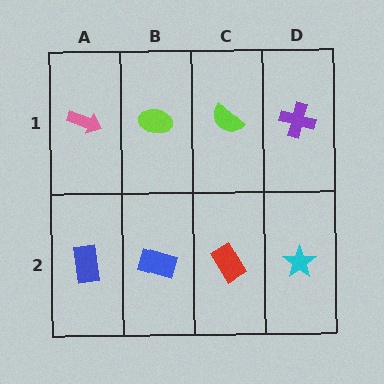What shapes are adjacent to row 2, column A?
A pink arrow (row 1, column A), a blue rectangle (row 2, column B).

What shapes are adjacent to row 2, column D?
A purple cross (row 1, column D), a red rectangle (row 2, column C).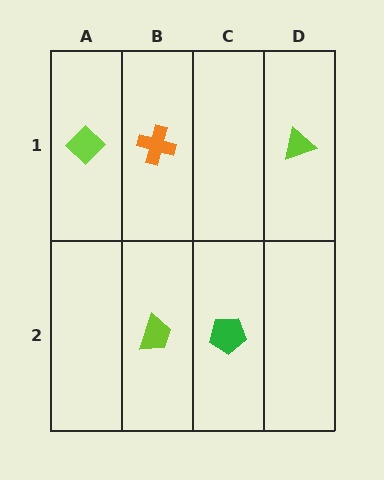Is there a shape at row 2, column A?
No, that cell is empty.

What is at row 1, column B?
An orange cross.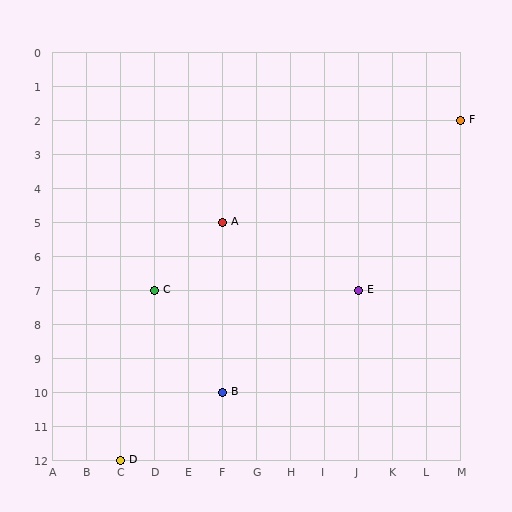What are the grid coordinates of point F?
Point F is at grid coordinates (M, 2).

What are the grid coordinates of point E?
Point E is at grid coordinates (J, 7).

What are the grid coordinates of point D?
Point D is at grid coordinates (C, 12).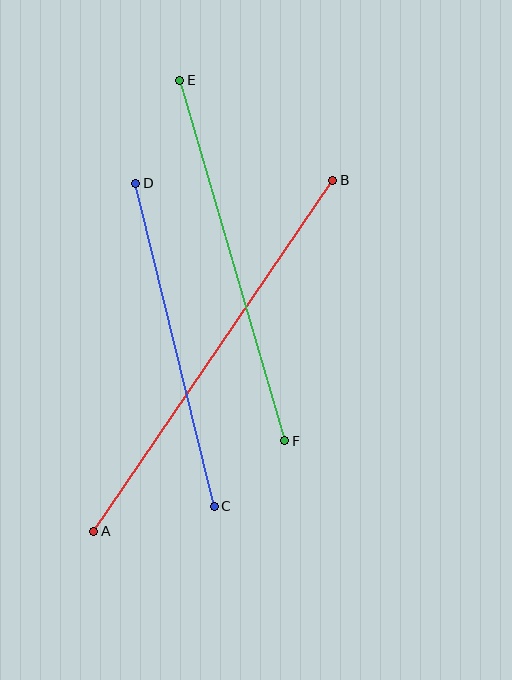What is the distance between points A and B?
The distance is approximately 425 pixels.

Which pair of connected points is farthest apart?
Points A and B are farthest apart.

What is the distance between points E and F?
The distance is approximately 375 pixels.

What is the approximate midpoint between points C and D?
The midpoint is at approximately (175, 345) pixels.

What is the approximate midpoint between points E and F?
The midpoint is at approximately (232, 260) pixels.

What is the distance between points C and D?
The distance is approximately 332 pixels.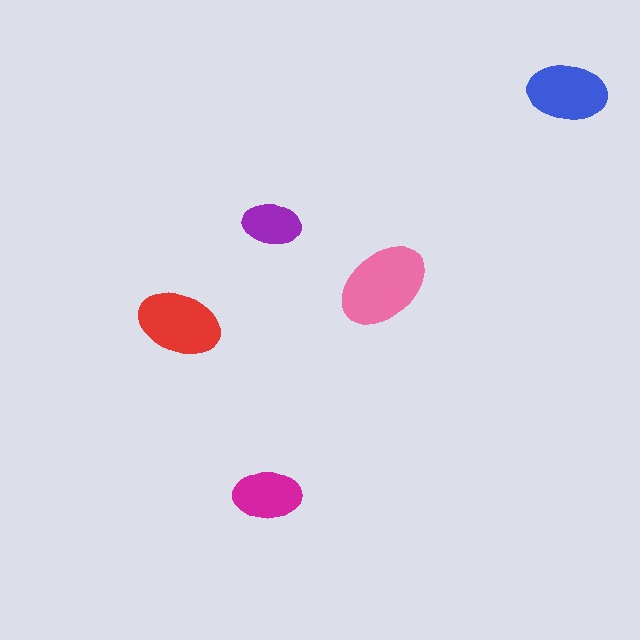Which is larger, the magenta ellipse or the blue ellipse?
The blue one.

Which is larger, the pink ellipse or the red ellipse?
The pink one.